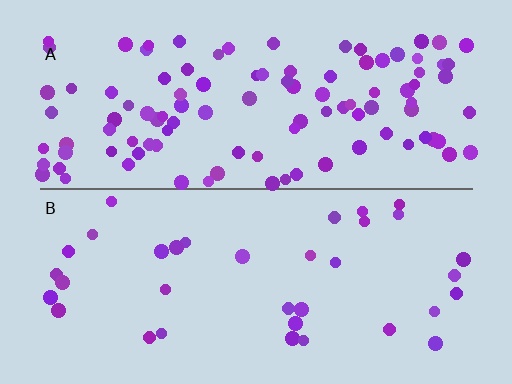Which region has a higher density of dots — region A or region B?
A (the top).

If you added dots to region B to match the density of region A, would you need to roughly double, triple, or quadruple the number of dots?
Approximately triple.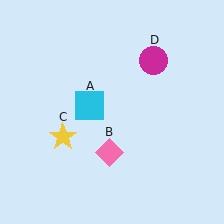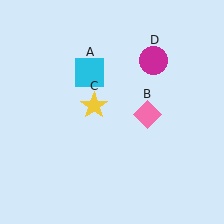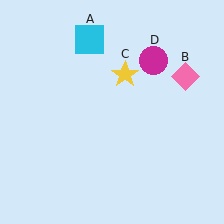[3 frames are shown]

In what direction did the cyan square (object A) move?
The cyan square (object A) moved up.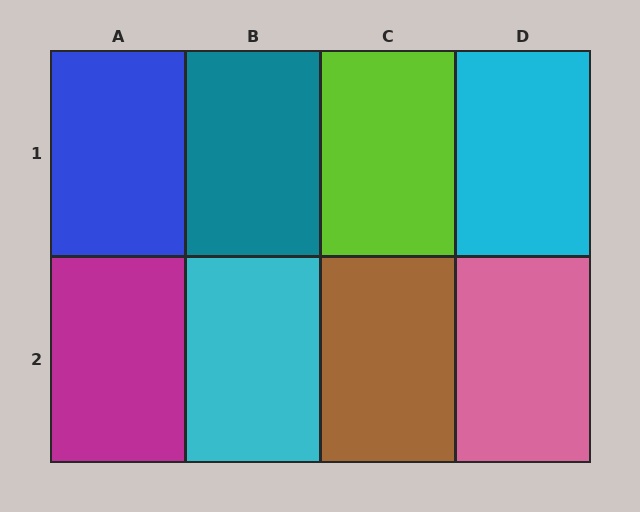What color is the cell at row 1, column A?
Blue.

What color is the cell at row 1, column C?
Lime.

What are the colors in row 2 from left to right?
Magenta, cyan, brown, pink.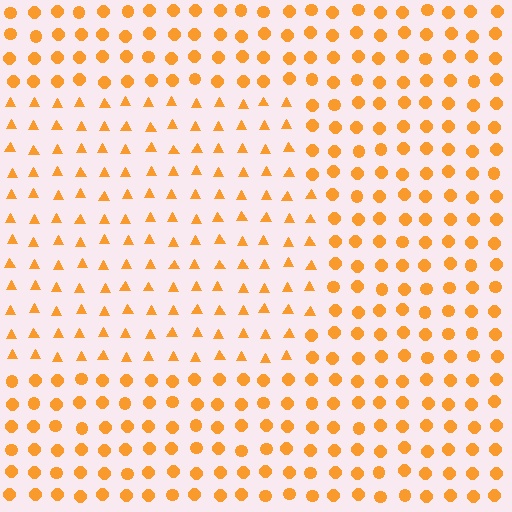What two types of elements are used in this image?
The image uses triangles inside the rectangle region and circles outside it.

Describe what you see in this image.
The image is filled with small orange elements arranged in a uniform grid. A rectangle-shaped region contains triangles, while the surrounding area contains circles. The boundary is defined purely by the change in element shape.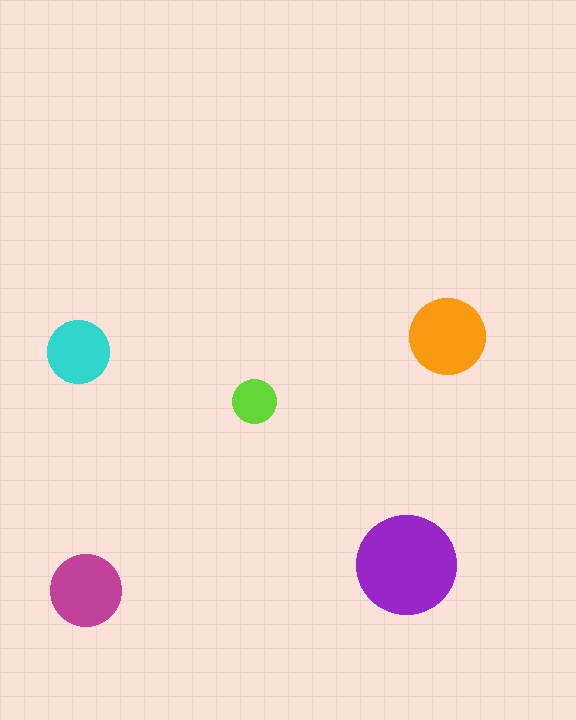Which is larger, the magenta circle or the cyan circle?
The magenta one.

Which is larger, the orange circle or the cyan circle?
The orange one.